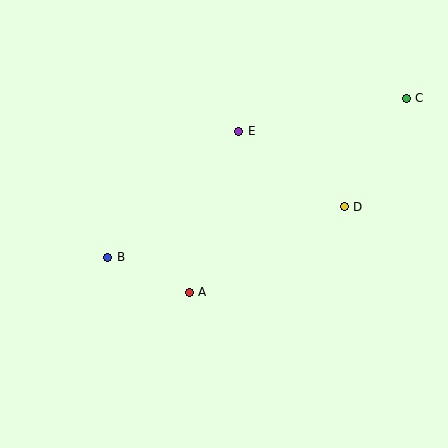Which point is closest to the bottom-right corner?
Point D is closest to the bottom-right corner.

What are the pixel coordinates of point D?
Point D is at (344, 207).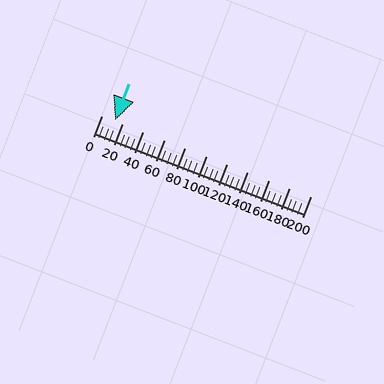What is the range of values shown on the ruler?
The ruler shows values from 0 to 200.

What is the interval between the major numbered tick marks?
The major tick marks are spaced 20 units apart.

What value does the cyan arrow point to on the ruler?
The cyan arrow points to approximately 13.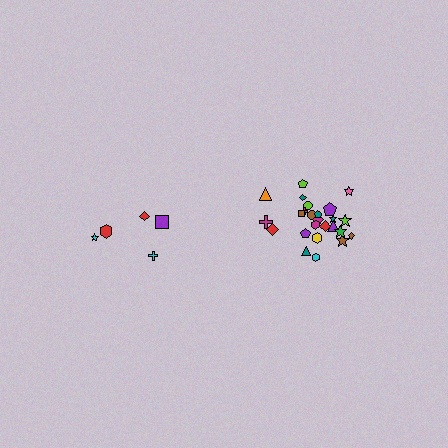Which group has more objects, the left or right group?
The right group.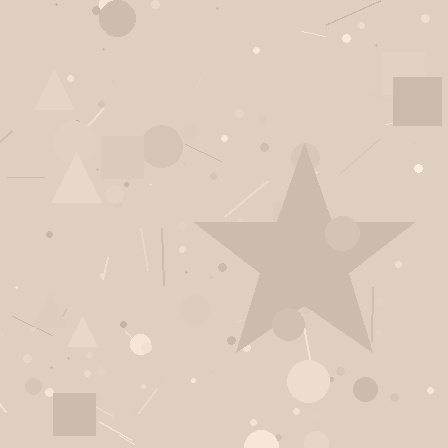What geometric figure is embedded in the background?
A star is embedded in the background.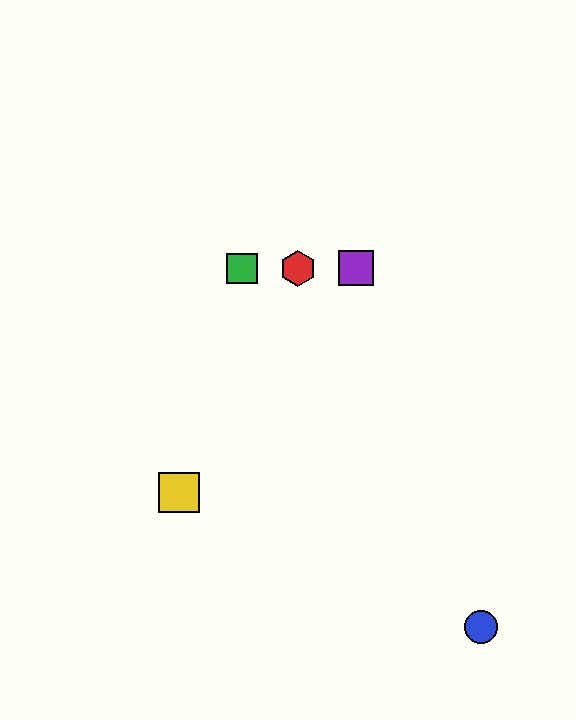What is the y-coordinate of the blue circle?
The blue circle is at y≈627.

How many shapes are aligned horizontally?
3 shapes (the red hexagon, the green square, the purple square) are aligned horizontally.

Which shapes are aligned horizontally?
The red hexagon, the green square, the purple square are aligned horizontally.